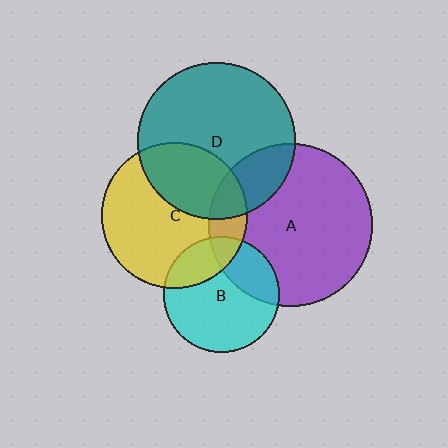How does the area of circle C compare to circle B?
Approximately 1.6 times.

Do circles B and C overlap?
Yes.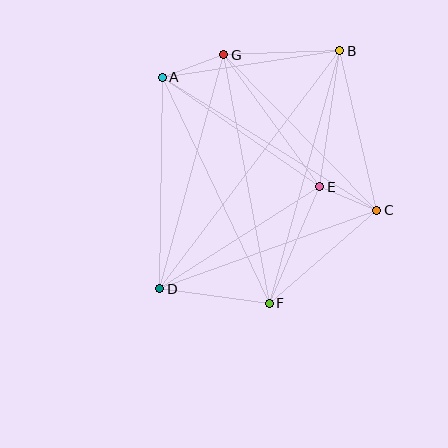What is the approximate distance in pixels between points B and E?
The distance between B and E is approximately 138 pixels.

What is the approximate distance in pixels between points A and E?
The distance between A and E is approximately 192 pixels.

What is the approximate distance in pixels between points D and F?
The distance between D and F is approximately 110 pixels.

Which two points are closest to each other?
Points C and E are closest to each other.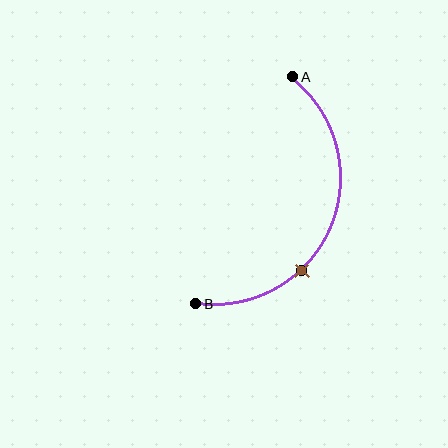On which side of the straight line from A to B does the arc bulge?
The arc bulges to the right of the straight line connecting A and B.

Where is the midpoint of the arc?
The arc midpoint is the point on the curve farthest from the straight line joining A and B. It sits to the right of that line.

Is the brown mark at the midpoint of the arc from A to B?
No. The brown mark lies on the arc but is closer to endpoint B. The arc midpoint would be at the point on the curve equidistant along the arc from both A and B.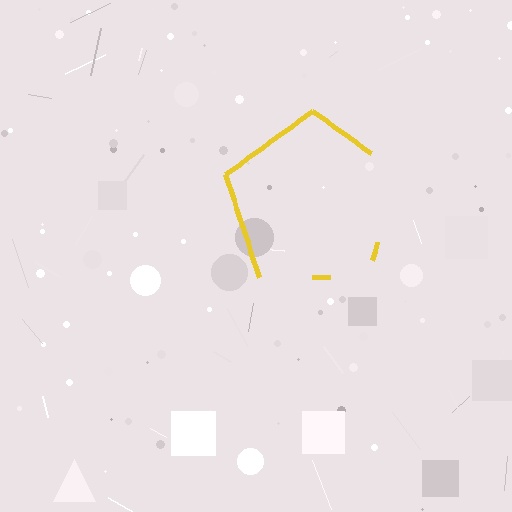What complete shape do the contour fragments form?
The contour fragments form a pentagon.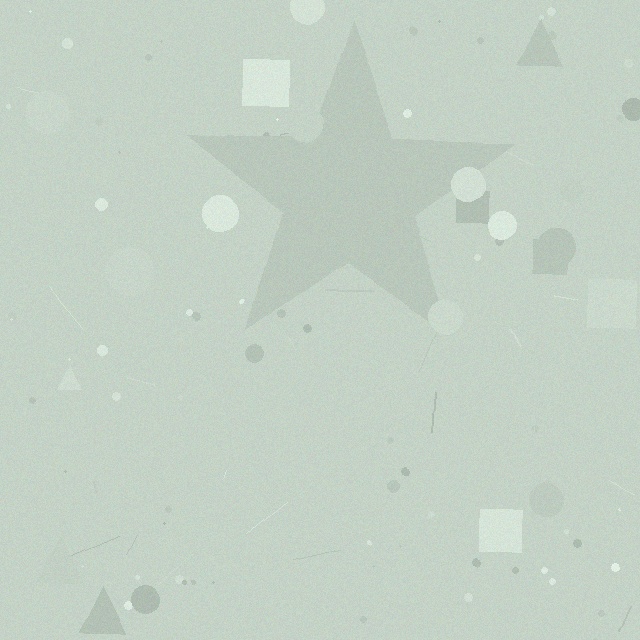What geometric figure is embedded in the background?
A star is embedded in the background.